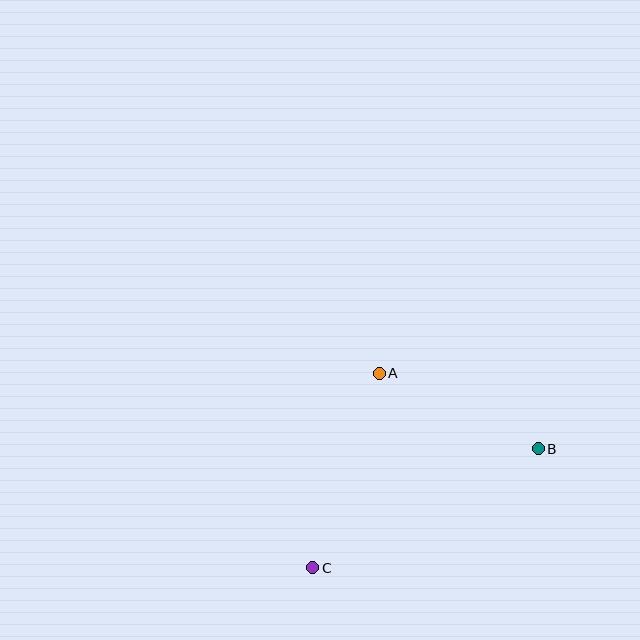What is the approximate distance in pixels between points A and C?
The distance between A and C is approximately 205 pixels.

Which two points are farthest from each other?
Points B and C are farthest from each other.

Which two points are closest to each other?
Points A and B are closest to each other.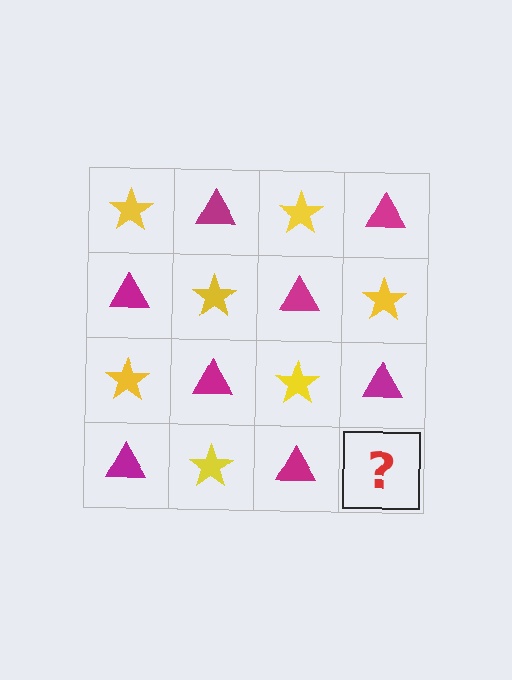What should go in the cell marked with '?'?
The missing cell should contain a yellow star.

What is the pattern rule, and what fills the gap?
The rule is that it alternates yellow star and magenta triangle in a checkerboard pattern. The gap should be filled with a yellow star.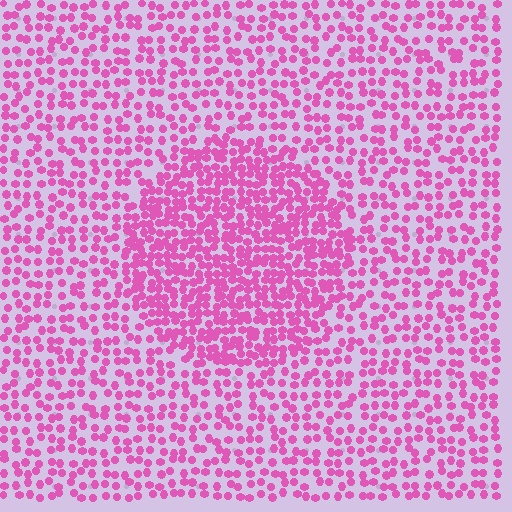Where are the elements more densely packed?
The elements are more densely packed inside the circle boundary.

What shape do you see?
I see a circle.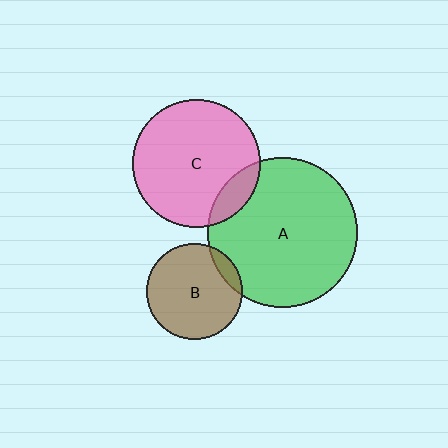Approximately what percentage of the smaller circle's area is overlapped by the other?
Approximately 10%.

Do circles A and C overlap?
Yes.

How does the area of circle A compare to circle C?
Approximately 1.4 times.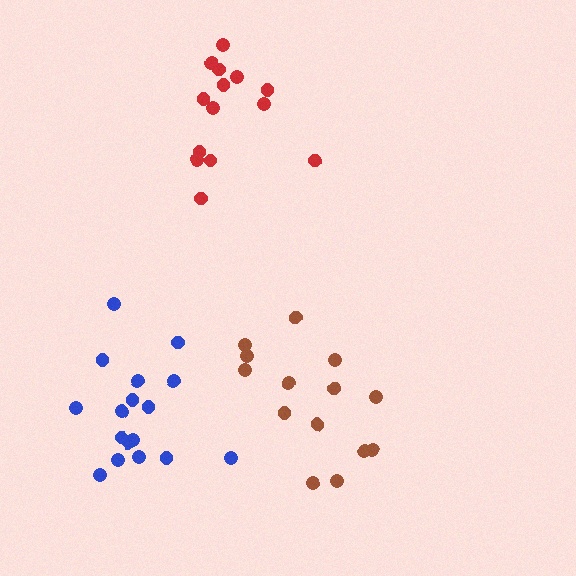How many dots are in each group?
Group 1: 17 dots, Group 2: 14 dots, Group 3: 14 dots (45 total).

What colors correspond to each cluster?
The clusters are colored: blue, red, brown.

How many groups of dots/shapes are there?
There are 3 groups.